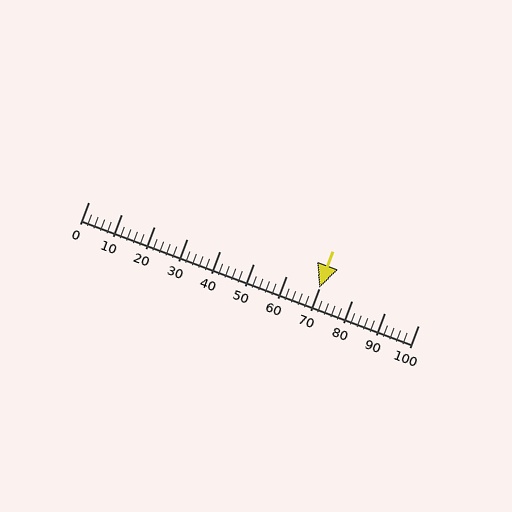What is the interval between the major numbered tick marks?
The major tick marks are spaced 10 units apart.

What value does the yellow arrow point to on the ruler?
The yellow arrow points to approximately 70.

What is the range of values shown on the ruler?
The ruler shows values from 0 to 100.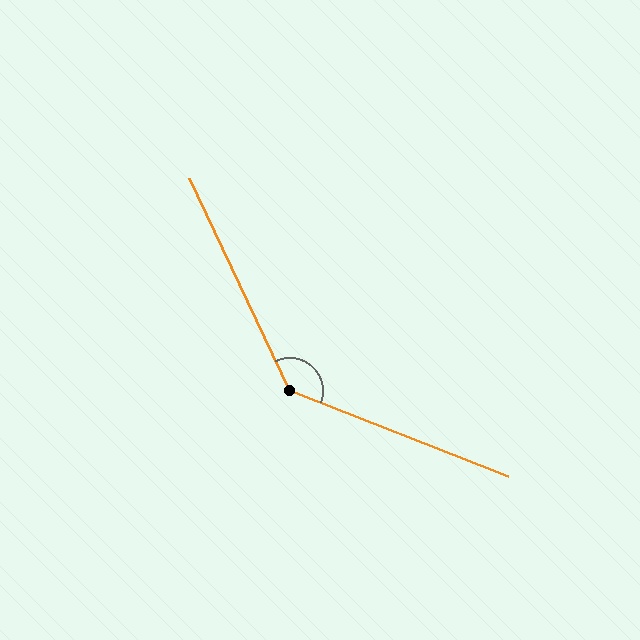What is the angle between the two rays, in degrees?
Approximately 137 degrees.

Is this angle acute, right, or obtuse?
It is obtuse.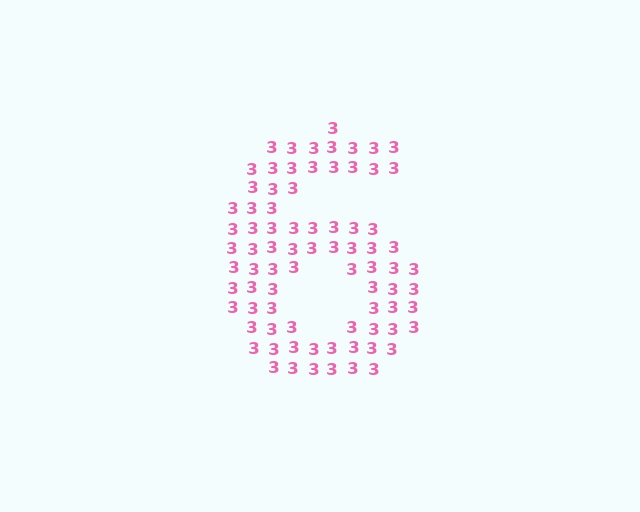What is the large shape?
The large shape is the digit 6.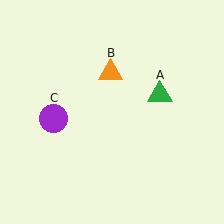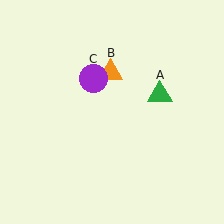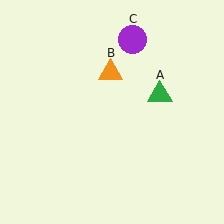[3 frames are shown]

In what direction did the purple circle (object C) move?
The purple circle (object C) moved up and to the right.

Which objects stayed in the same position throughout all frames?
Green triangle (object A) and orange triangle (object B) remained stationary.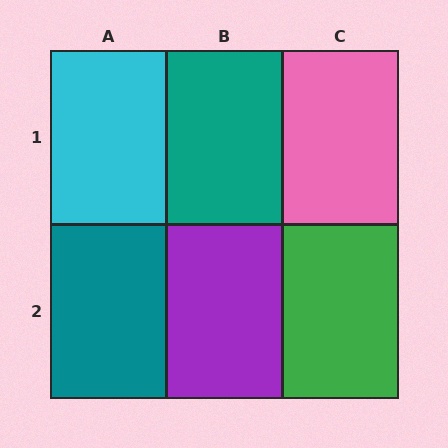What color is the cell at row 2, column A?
Teal.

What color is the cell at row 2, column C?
Green.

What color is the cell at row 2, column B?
Purple.